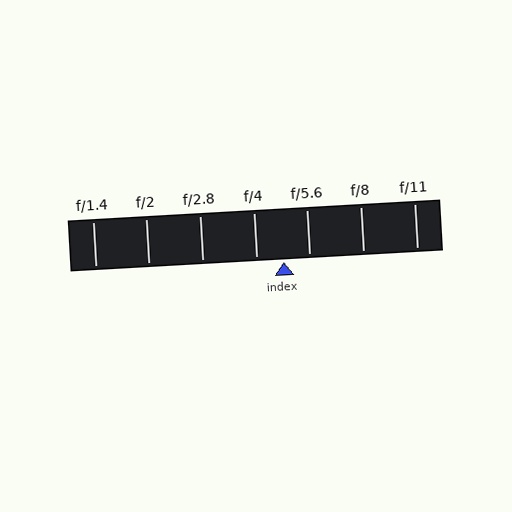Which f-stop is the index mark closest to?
The index mark is closest to f/5.6.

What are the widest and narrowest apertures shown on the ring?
The widest aperture shown is f/1.4 and the narrowest is f/11.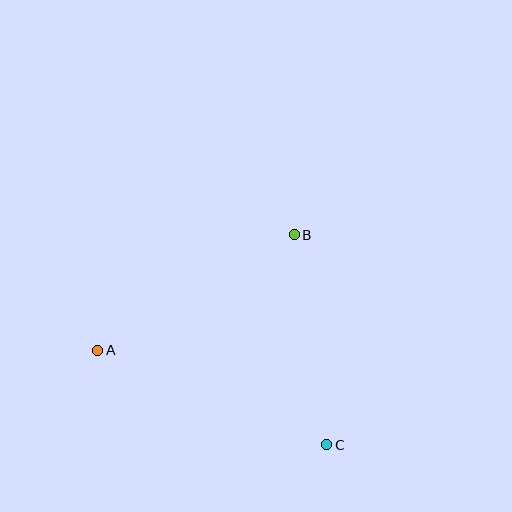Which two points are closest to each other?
Points B and C are closest to each other.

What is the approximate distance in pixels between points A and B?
The distance between A and B is approximately 228 pixels.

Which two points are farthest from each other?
Points A and C are farthest from each other.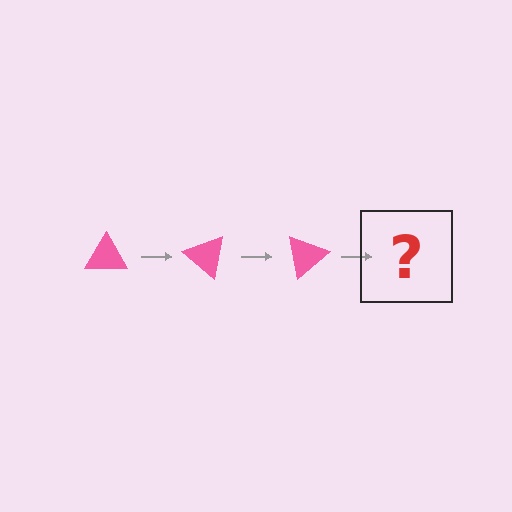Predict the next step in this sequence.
The next step is a pink triangle rotated 120 degrees.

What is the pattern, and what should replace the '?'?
The pattern is that the triangle rotates 40 degrees each step. The '?' should be a pink triangle rotated 120 degrees.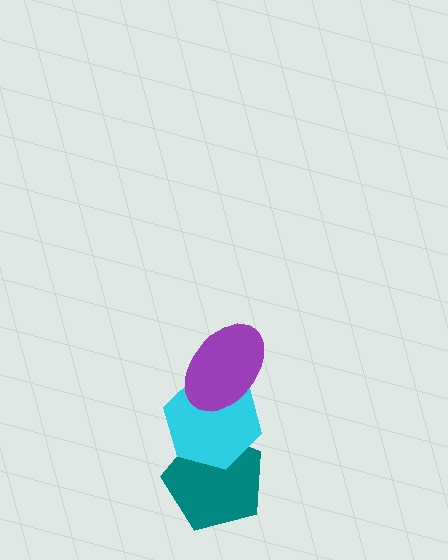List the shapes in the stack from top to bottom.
From top to bottom: the purple ellipse, the cyan hexagon, the teal pentagon.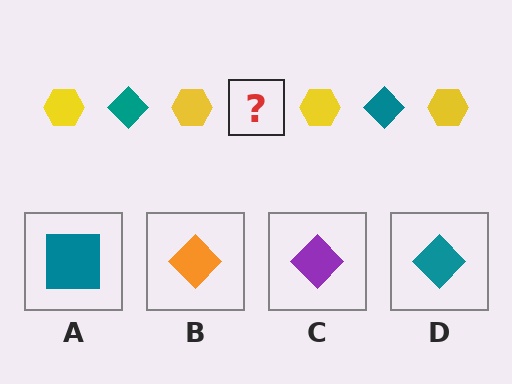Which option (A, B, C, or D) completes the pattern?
D.